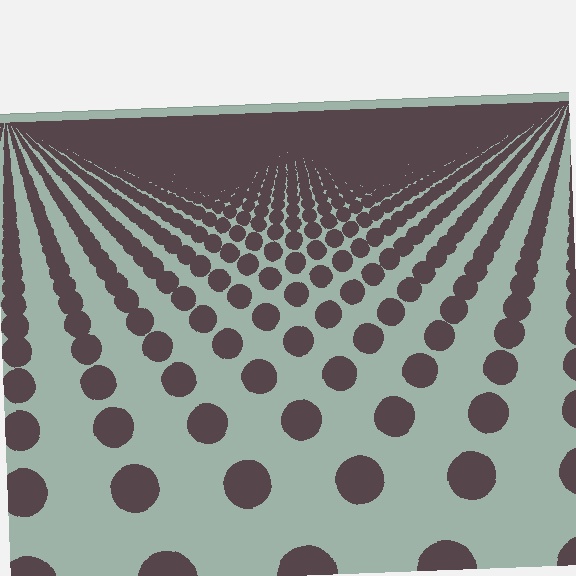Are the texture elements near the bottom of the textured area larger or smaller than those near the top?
Larger. Near the bottom, elements are closer to the viewer and appear at a bigger on-screen size.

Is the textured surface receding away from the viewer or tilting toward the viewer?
The surface is receding away from the viewer. Texture elements get smaller and denser toward the top.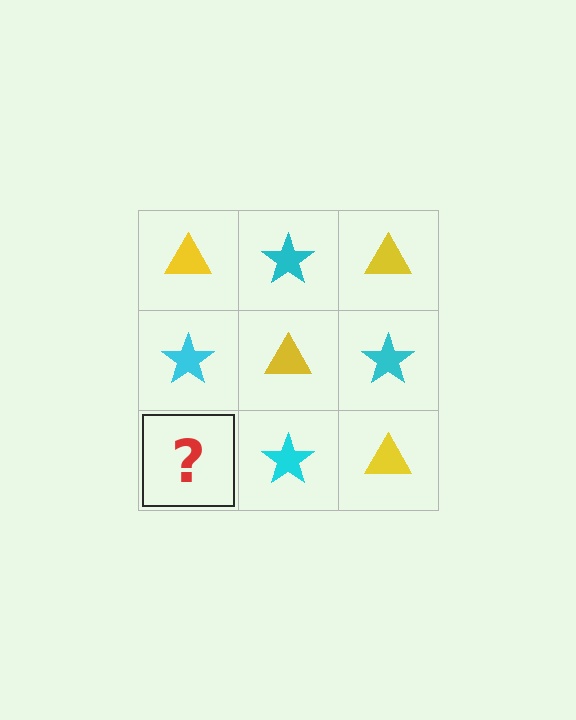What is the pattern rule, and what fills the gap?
The rule is that it alternates yellow triangle and cyan star in a checkerboard pattern. The gap should be filled with a yellow triangle.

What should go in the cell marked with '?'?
The missing cell should contain a yellow triangle.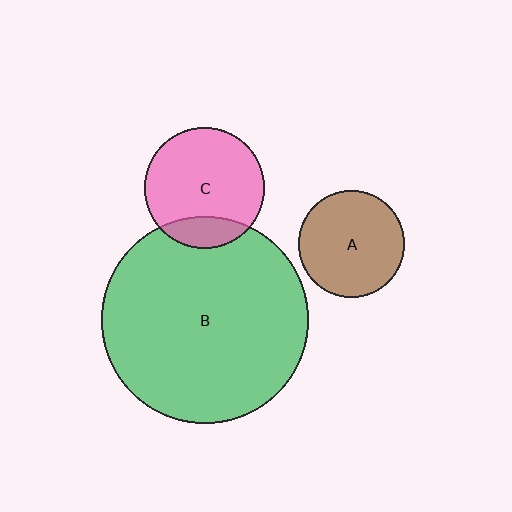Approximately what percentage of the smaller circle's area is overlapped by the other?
Approximately 15%.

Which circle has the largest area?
Circle B (green).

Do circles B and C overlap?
Yes.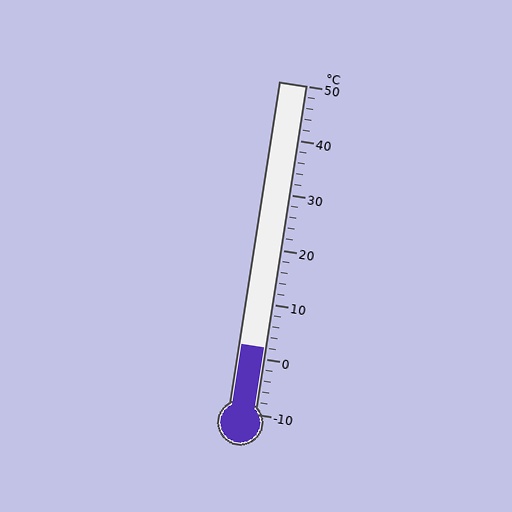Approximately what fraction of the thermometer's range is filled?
The thermometer is filled to approximately 20% of its range.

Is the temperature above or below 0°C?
The temperature is above 0°C.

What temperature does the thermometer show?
The thermometer shows approximately 2°C.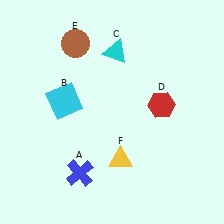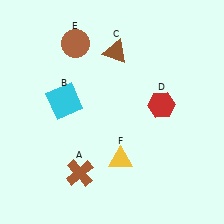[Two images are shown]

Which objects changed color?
A changed from blue to brown. C changed from cyan to brown.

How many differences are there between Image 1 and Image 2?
There are 2 differences between the two images.